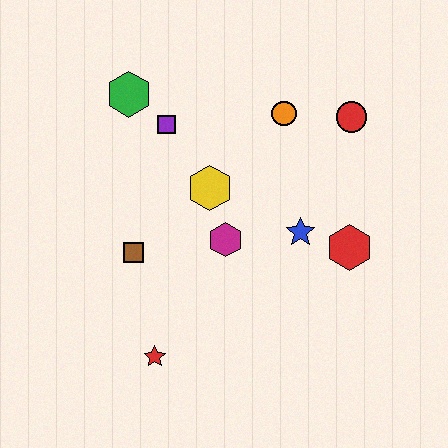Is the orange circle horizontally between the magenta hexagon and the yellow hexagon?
No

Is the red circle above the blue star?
Yes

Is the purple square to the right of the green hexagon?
Yes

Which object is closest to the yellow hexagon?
The magenta hexagon is closest to the yellow hexagon.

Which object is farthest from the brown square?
The red circle is farthest from the brown square.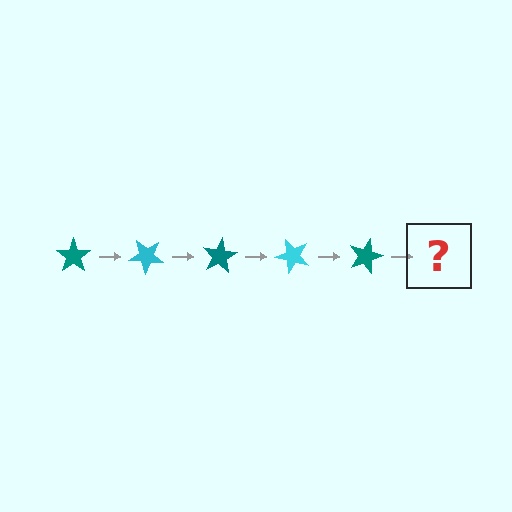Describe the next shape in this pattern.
It should be a cyan star, rotated 200 degrees from the start.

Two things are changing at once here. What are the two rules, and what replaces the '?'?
The two rules are that it rotates 40 degrees each step and the color cycles through teal and cyan. The '?' should be a cyan star, rotated 200 degrees from the start.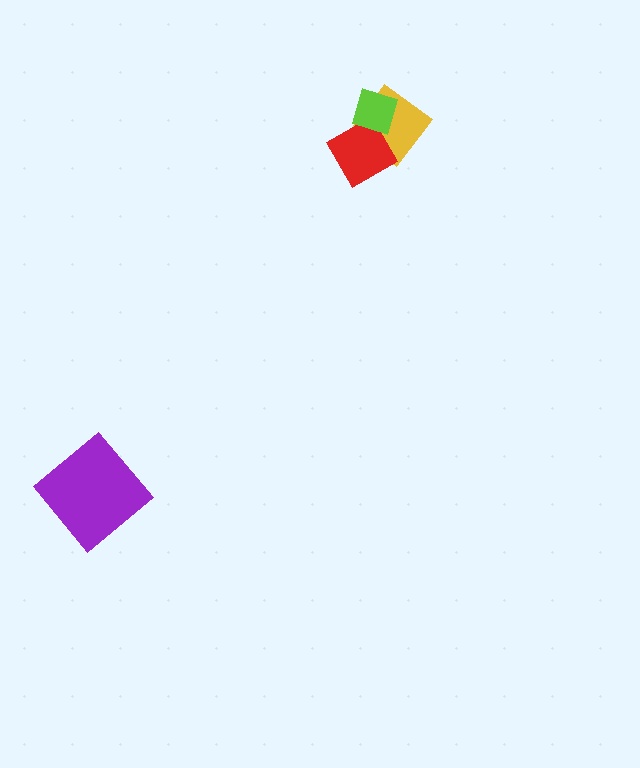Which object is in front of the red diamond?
The lime diamond is in front of the red diamond.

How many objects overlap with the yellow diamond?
2 objects overlap with the yellow diamond.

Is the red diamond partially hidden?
Yes, it is partially covered by another shape.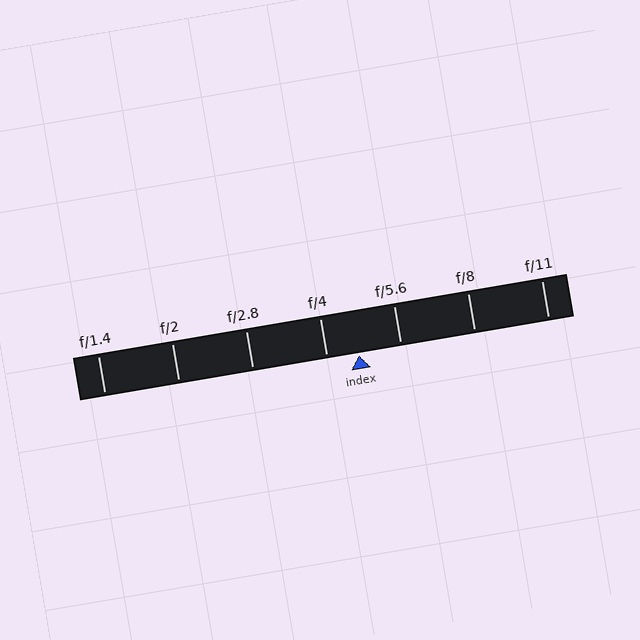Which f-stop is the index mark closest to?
The index mark is closest to f/4.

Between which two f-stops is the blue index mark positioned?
The index mark is between f/4 and f/5.6.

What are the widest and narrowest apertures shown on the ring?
The widest aperture shown is f/1.4 and the narrowest is f/11.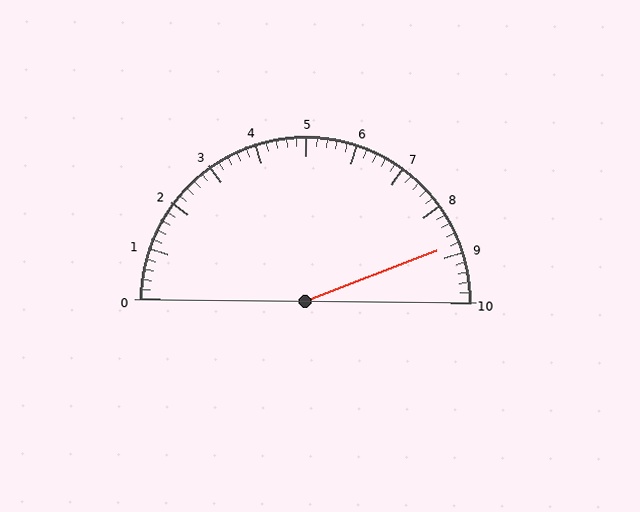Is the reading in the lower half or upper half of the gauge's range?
The reading is in the upper half of the range (0 to 10).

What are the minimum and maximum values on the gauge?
The gauge ranges from 0 to 10.